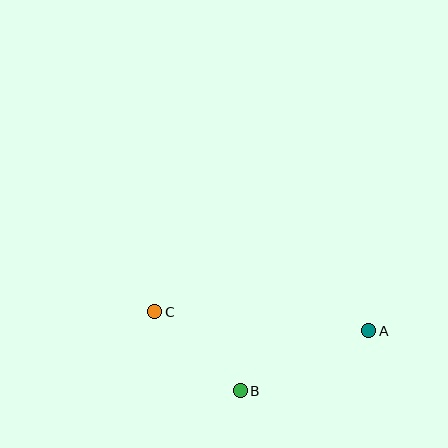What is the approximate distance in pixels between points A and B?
The distance between A and B is approximately 141 pixels.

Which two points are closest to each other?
Points B and C are closest to each other.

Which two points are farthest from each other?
Points A and C are farthest from each other.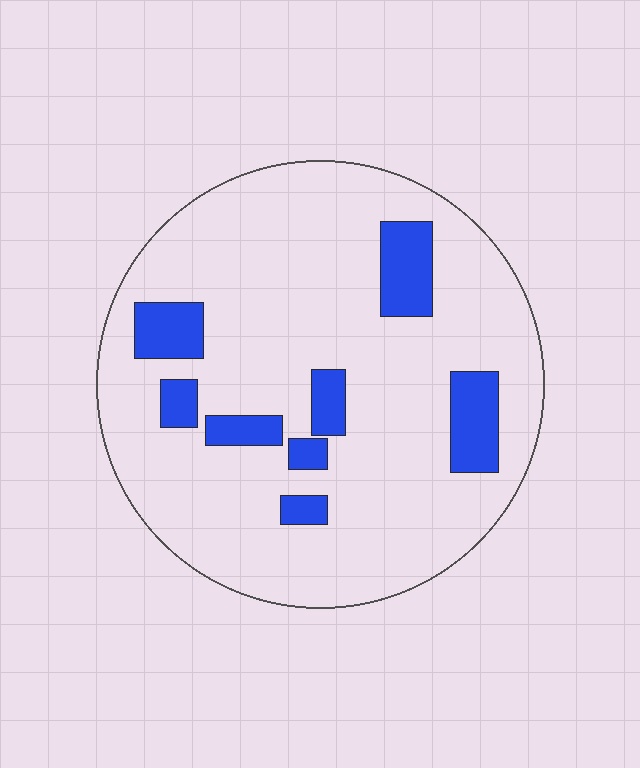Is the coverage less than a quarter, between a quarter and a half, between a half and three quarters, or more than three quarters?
Less than a quarter.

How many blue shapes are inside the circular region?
8.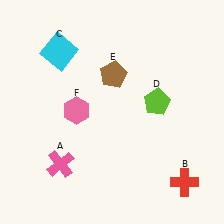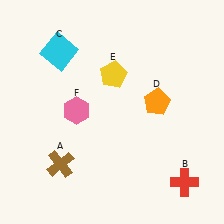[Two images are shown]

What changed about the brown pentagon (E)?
In Image 1, E is brown. In Image 2, it changed to yellow.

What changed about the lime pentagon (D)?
In Image 1, D is lime. In Image 2, it changed to orange.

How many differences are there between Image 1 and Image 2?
There are 3 differences between the two images.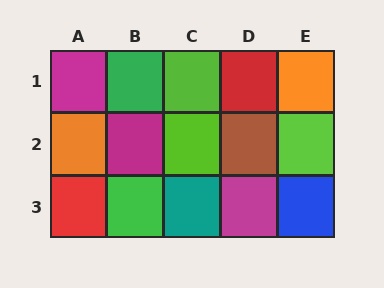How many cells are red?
2 cells are red.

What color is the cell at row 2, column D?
Brown.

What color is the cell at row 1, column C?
Lime.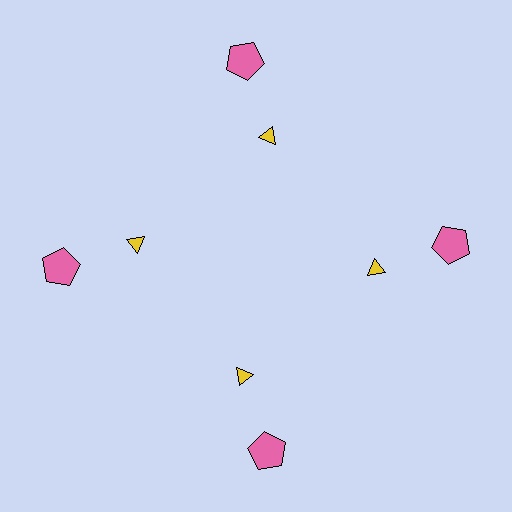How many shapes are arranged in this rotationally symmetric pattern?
There are 8 shapes, arranged in 4 groups of 2.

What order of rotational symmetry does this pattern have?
This pattern has 4-fold rotational symmetry.